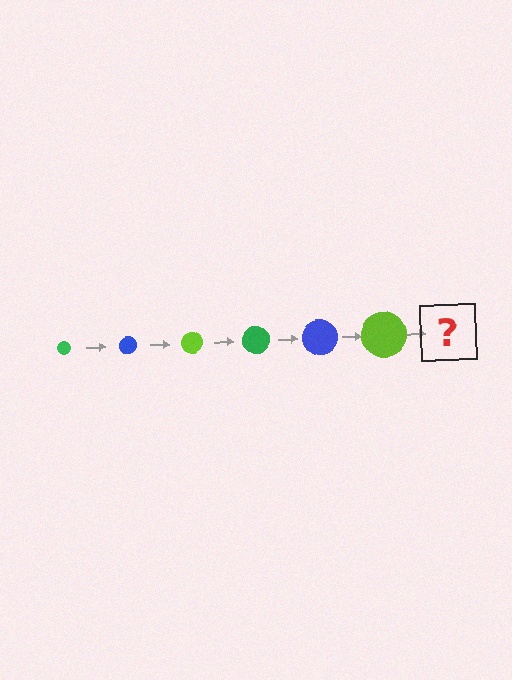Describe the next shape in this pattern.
It should be a green circle, larger than the previous one.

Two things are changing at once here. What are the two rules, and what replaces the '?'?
The two rules are that the circle grows larger each step and the color cycles through green, blue, and lime. The '?' should be a green circle, larger than the previous one.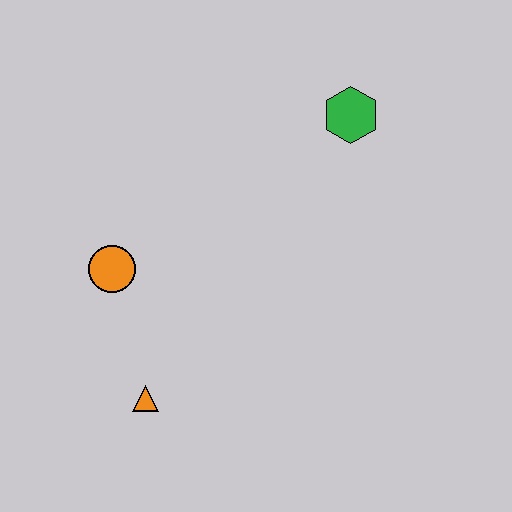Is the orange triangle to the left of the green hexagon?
Yes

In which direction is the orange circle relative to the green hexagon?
The orange circle is to the left of the green hexagon.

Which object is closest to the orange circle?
The orange triangle is closest to the orange circle.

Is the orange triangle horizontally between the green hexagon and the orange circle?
Yes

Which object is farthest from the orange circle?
The green hexagon is farthest from the orange circle.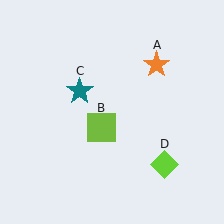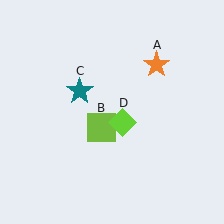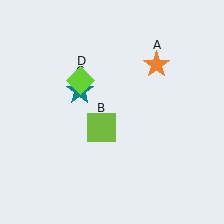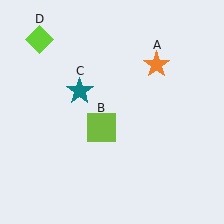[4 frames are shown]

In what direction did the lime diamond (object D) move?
The lime diamond (object D) moved up and to the left.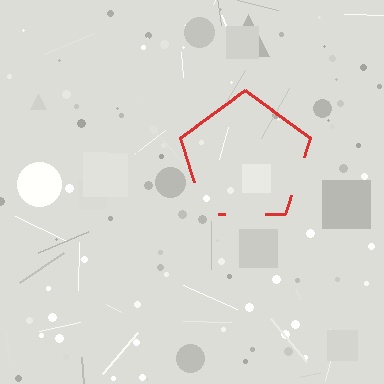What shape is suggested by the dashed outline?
The dashed outline suggests a pentagon.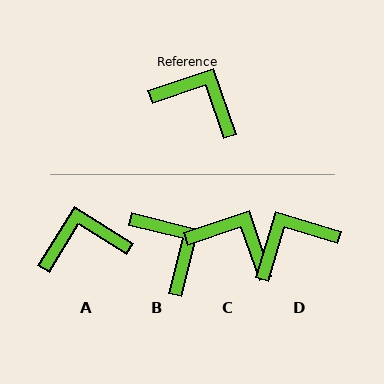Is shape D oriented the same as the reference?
No, it is off by about 55 degrees.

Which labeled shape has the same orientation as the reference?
C.